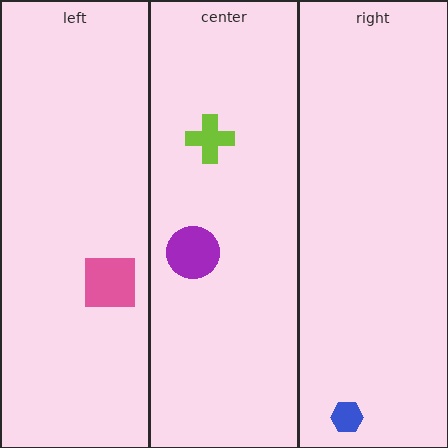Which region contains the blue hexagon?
The right region.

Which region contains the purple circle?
The center region.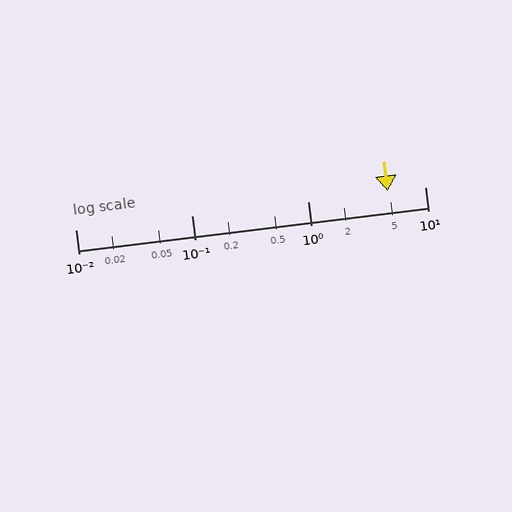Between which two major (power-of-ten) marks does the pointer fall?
The pointer is between 1 and 10.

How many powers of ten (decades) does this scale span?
The scale spans 3 decades, from 0.01 to 10.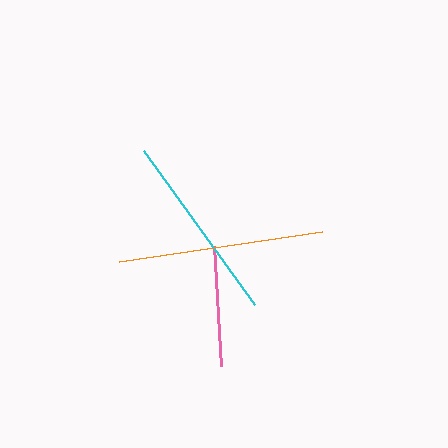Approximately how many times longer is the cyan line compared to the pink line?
The cyan line is approximately 1.6 times the length of the pink line.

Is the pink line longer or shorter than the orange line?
The orange line is longer than the pink line.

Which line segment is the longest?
The orange line is the longest at approximately 206 pixels.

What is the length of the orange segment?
The orange segment is approximately 206 pixels long.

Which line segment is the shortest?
The pink line is the shortest at approximately 120 pixels.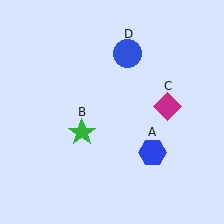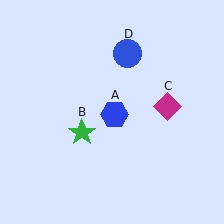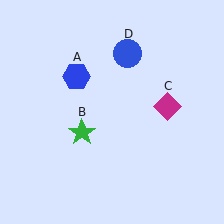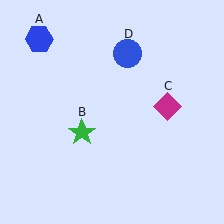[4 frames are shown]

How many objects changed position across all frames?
1 object changed position: blue hexagon (object A).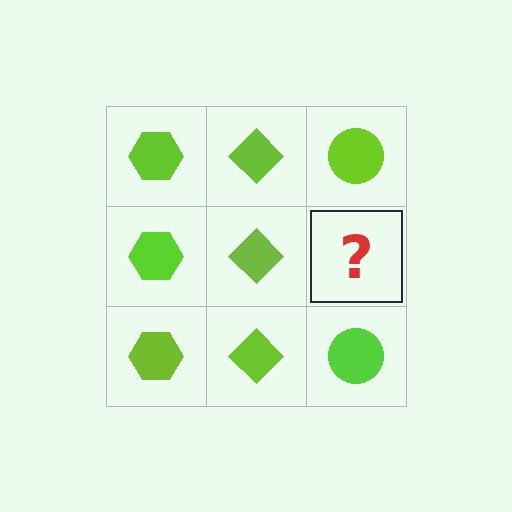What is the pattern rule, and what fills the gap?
The rule is that each column has a consistent shape. The gap should be filled with a lime circle.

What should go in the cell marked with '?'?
The missing cell should contain a lime circle.